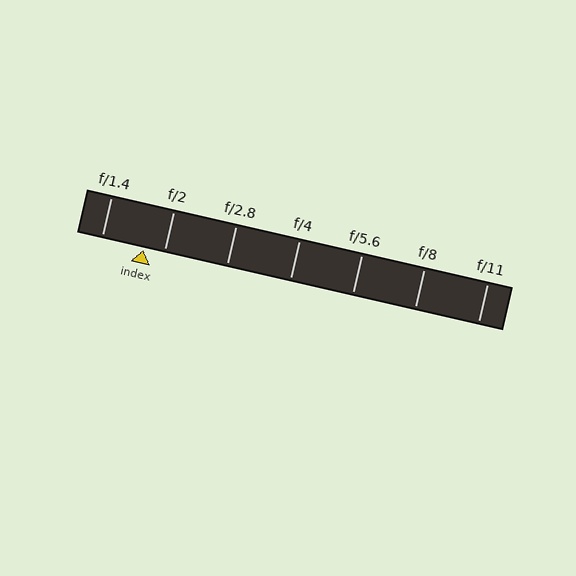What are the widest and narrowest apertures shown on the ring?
The widest aperture shown is f/1.4 and the narrowest is f/11.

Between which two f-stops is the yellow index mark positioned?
The index mark is between f/1.4 and f/2.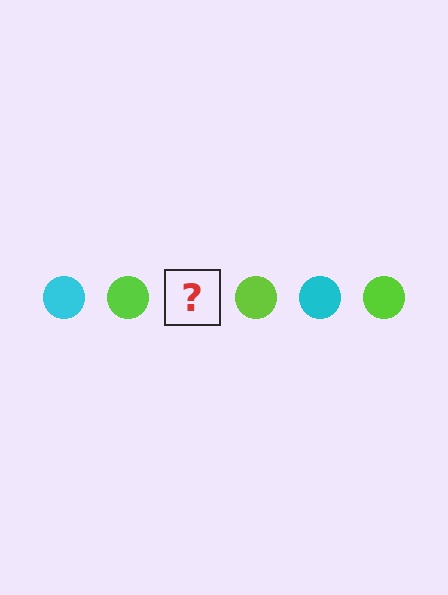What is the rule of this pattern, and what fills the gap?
The rule is that the pattern cycles through cyan, lime circles. The gap should be filled with a cyan circle.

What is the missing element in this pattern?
The missing element is a cyan circle.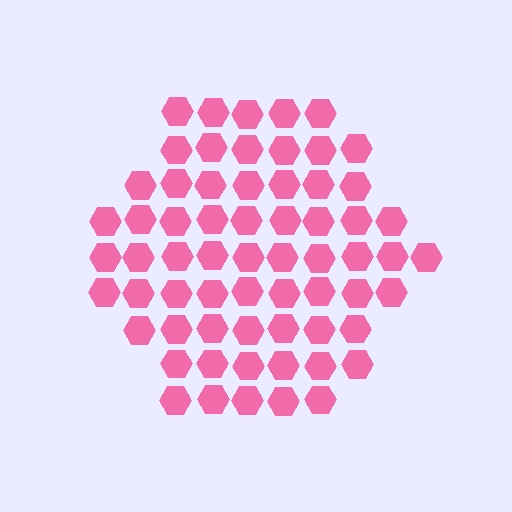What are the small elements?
The small elements are hexagons.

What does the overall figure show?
The overall figure shows a hexagon.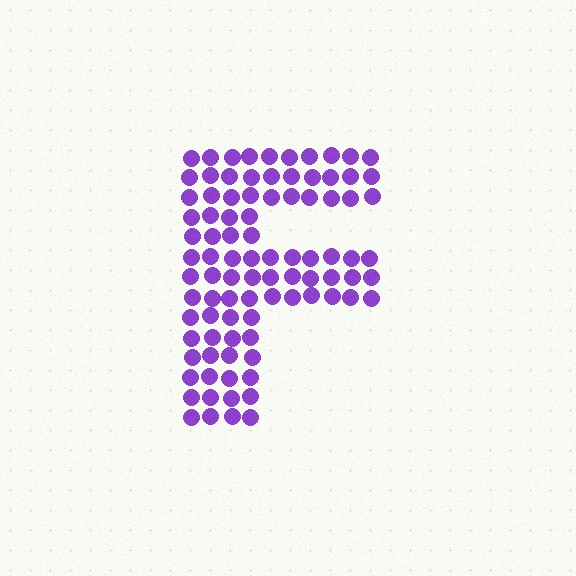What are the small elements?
The small elements are circles.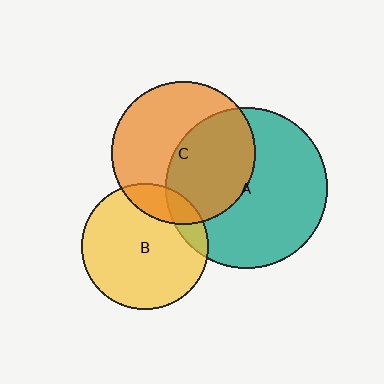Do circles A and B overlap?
Yes.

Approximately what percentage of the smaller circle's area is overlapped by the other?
Approximately 10%.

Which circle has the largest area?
Circle A (teal).